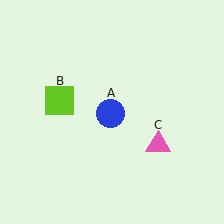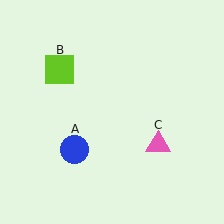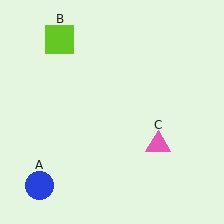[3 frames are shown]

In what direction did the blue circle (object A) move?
The blue circle (object A) moved down and to the left.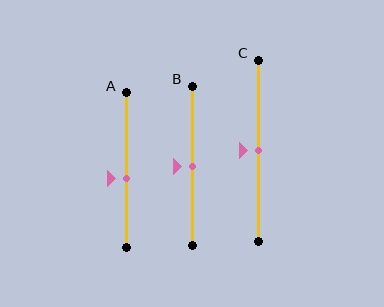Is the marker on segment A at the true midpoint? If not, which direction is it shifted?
No, the marker on segment A is shifted downward by about 5% of the segment length.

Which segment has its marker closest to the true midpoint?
Segment B has its marker closest to the true midpoint.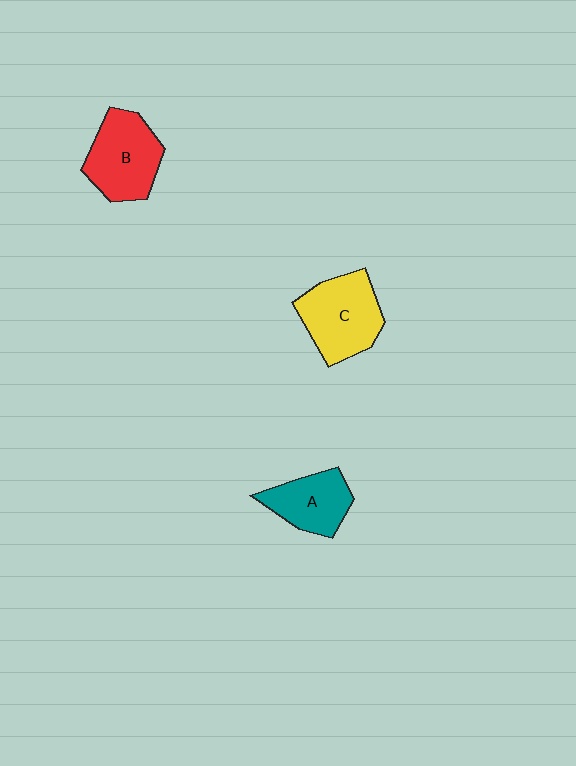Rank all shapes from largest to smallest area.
From largest to smallest: C (yellow), B (red), A (teal).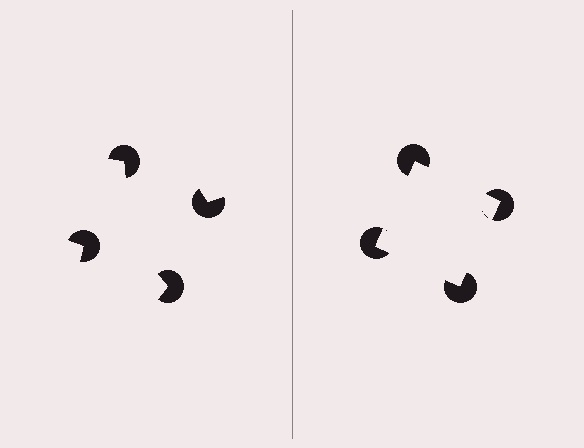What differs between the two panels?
The pac-man discs are positioned identically on both sides; only the wedge orientations differ. On the right they align to a square; on the left they are misaligned.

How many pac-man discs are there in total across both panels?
8 — 4 on each side.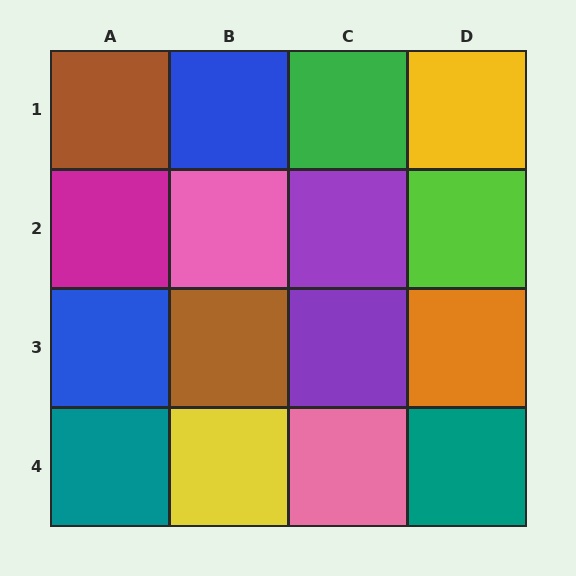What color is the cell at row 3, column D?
Orange.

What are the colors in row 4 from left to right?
Teal, yellow, pink, teal.